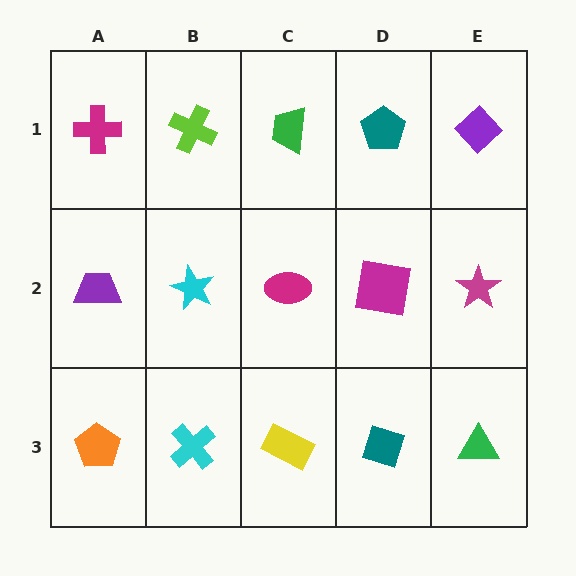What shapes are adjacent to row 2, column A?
A magenta cross (row 1, column A), an orange pentagon (row 3, column A), a cyan star (row 2, column B).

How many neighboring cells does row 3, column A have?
2.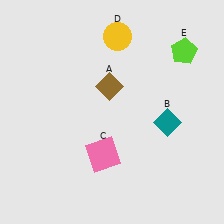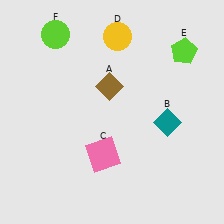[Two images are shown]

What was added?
A lime circle (F) was added in Image 2.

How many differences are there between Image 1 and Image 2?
There is 1 difference between the two images.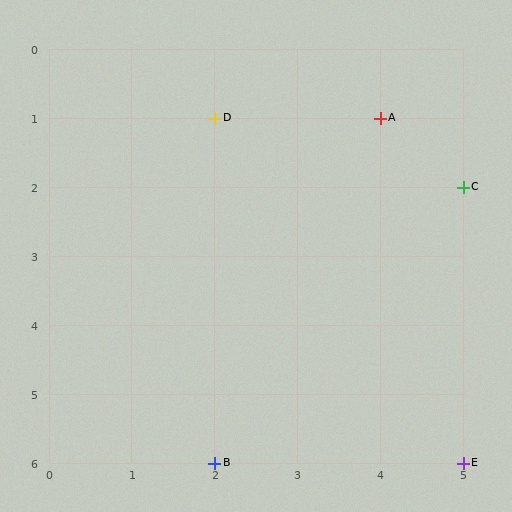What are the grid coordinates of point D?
Point D is at grid coordinates (2, 1).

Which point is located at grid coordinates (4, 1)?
Point A is at (4, 1).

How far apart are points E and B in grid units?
Points E and B are 3 columns apart.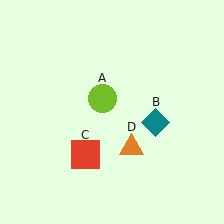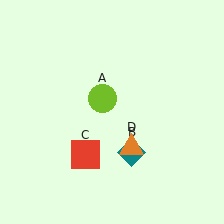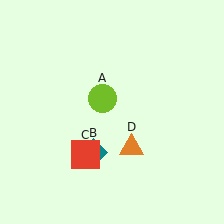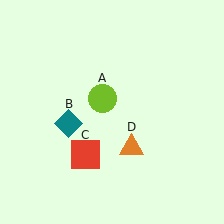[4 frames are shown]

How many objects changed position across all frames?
1 object changed position: teal diamond (object B).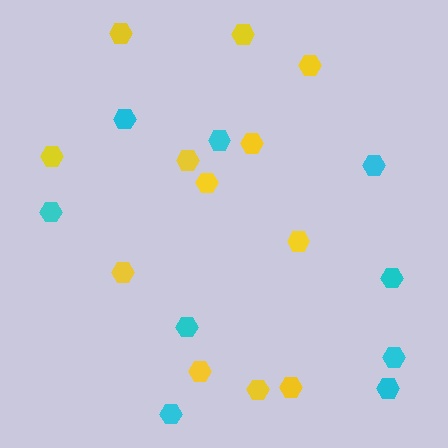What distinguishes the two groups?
There are 2 groups: one group of yellow hexagons (12) and one group of cyan hexagons (9).